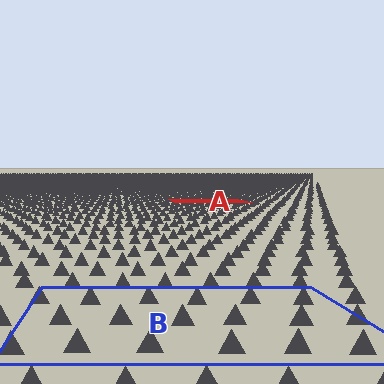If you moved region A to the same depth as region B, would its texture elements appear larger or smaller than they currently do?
They would appear larger. At a closer depth, the same texture elements are projected at a bigger on-screen size.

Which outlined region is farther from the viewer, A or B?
Region A is farther from the viewer — the texture elements inside it appear smaller and more densely packed.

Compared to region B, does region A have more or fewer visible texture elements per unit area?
Region A has more texture elements per unit area — they are packed more densely because it is farther away.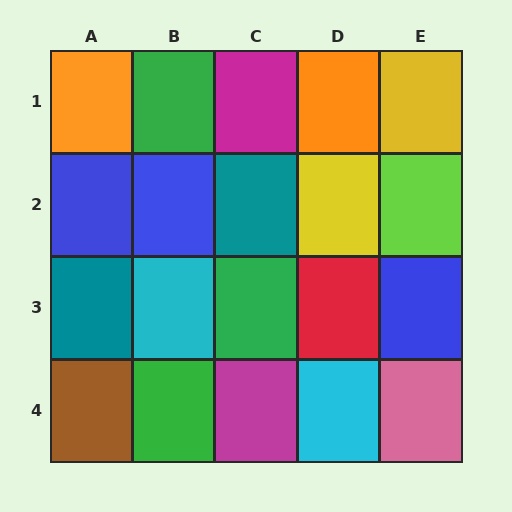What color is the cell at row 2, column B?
Blue.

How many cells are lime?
1 cell is lime.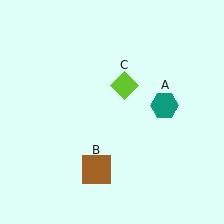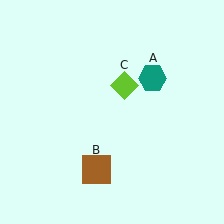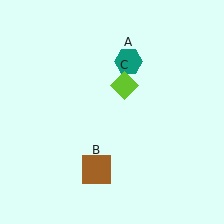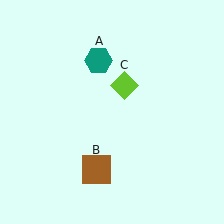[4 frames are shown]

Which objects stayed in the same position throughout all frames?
Brown square (object B) and lime diamond (object C) remained stationary.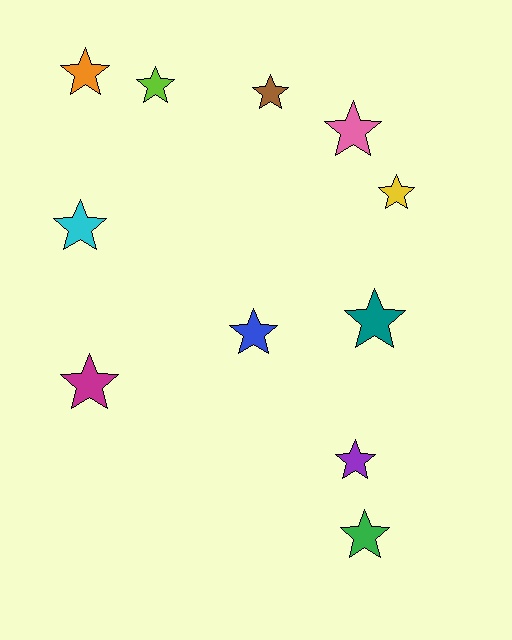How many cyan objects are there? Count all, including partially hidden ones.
There is 1 cyan object.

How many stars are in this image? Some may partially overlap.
There are 11 stars.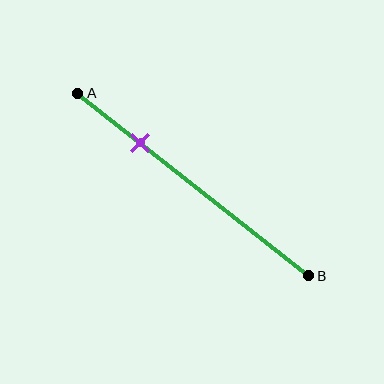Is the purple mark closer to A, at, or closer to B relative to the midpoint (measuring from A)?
The purple mark is closer to point A than the midpoint of segment AB.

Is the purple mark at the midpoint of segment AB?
No, the mark is at about 25% from A, not at the 50% midpoint.